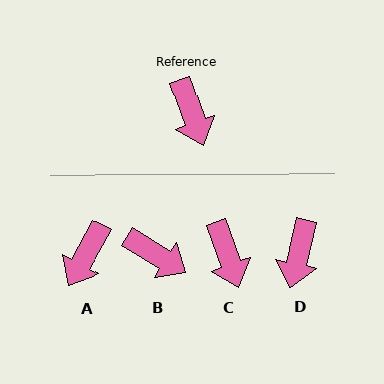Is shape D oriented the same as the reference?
No, it is off by about 33 degrees.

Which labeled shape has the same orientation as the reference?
C.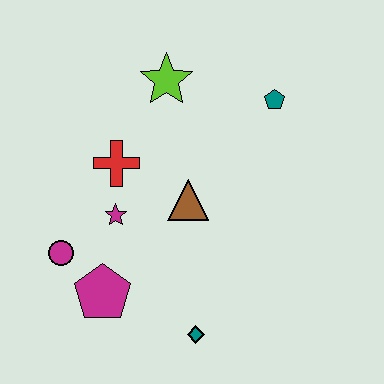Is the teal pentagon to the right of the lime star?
Yes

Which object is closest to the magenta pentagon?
The magenta circle is closest to the magenta pentagon.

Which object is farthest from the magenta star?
The teal pentagon is farthest from the magenta star.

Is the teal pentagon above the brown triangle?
Yes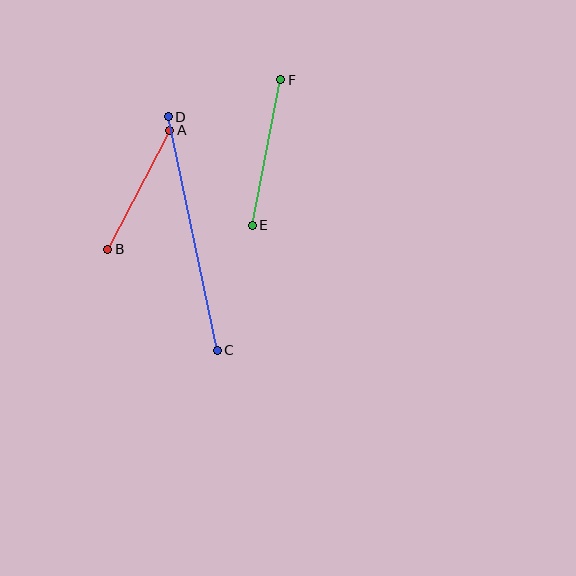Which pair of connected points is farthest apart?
Points C and D are farthest apart.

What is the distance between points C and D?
The distance is approximately 239 pixels.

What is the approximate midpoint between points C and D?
The midpoint is at approximately (193, 234) pixels.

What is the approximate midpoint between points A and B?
The midpoint is at approximately (139, 190) pixels.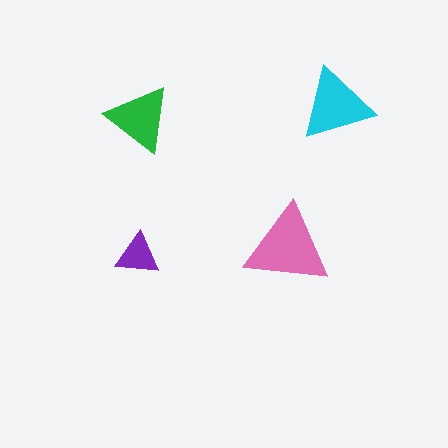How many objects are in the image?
There are 4 objects in the image.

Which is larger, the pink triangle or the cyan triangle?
The pink one.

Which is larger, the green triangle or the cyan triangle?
The cyan one.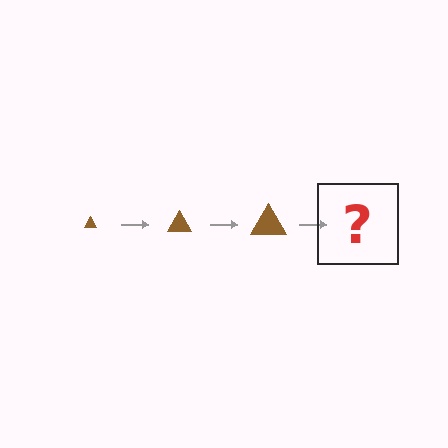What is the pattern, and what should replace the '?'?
The pattern is that the triangle gets progressively larger each step. The '?' should be a brown triangle, larger than the previous one.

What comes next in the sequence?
The next element should be a brown triangle, larger than the previous one.